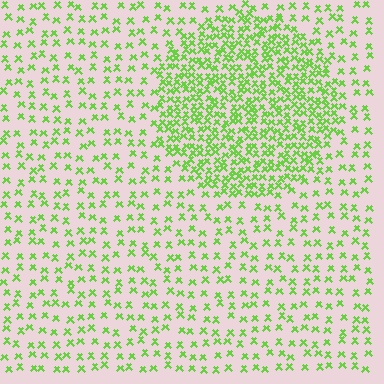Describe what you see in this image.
The image contains small lime elements arranged at two different densities. A circle-shaped region is visible where the elements are more densely packed than the surrounding area.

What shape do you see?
I see a circle.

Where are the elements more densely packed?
The elements are more densely packed inside the circle boundary.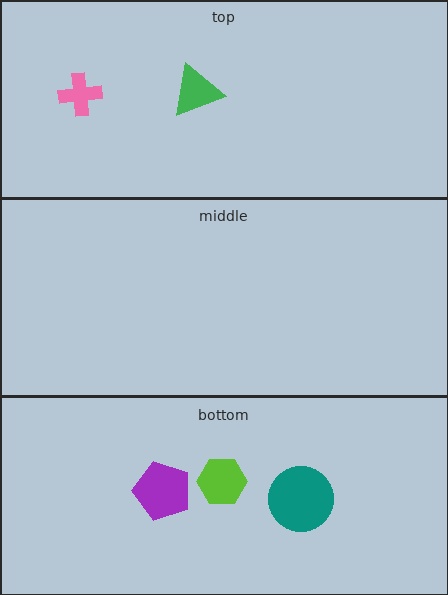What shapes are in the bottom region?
The lime hexagon, the purple pentagon, the teal circle.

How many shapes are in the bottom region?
3.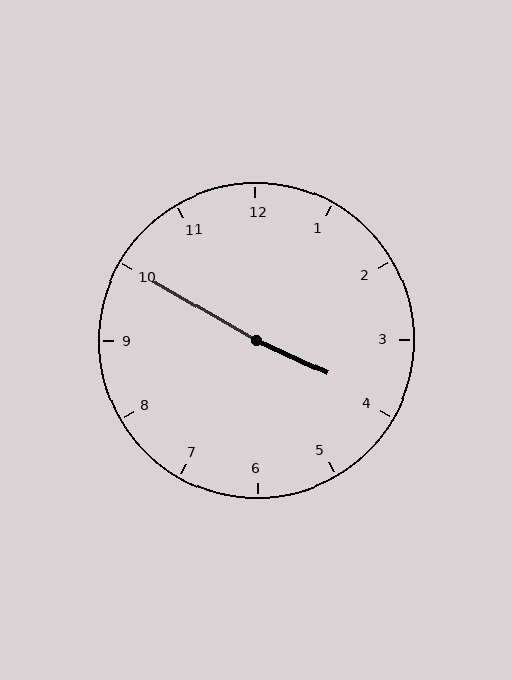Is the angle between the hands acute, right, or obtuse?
It is obtuse.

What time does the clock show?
3:50.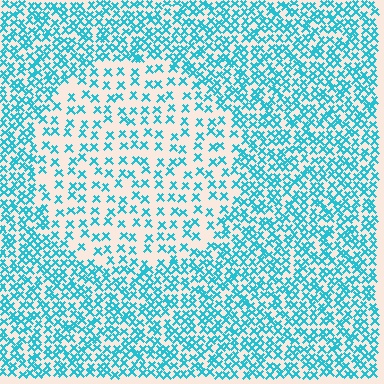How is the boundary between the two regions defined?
The boundary is defined by a change in element density (approximately 2.2x ratio). All elements are the same color, size, and shape.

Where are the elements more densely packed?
The elements are more densely packed outside the circle boundary.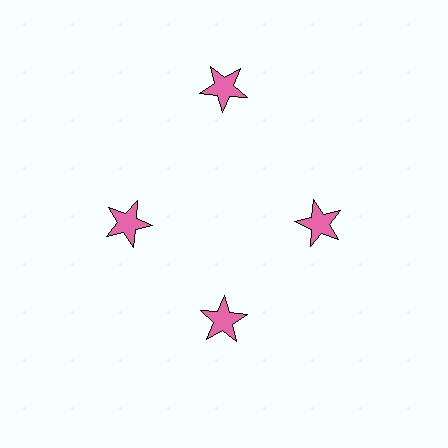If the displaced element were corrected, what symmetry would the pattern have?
It would have 4-fold rotational symmetry — the pattern would map onto itself every 90 degrees.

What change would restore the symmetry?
The symmetry would be restored by moving it inward, back onto the ring so that all 4 stars sit at equal angles and equal distance from the center.